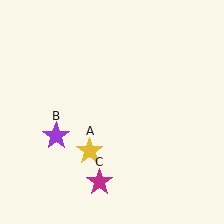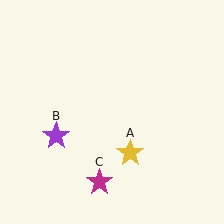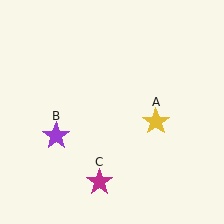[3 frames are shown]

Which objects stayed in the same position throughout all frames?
Purple star (object B) and magenta star (object C) remained stationary.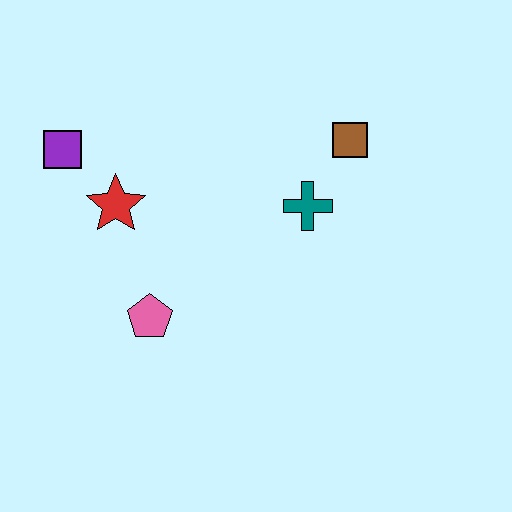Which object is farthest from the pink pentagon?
The brown square is farthest from the pink pentagon.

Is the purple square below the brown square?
Yes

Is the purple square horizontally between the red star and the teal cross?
No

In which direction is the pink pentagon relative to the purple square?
The pink pentagon is below the purple square.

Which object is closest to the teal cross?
The brown square is closest to the teal cross.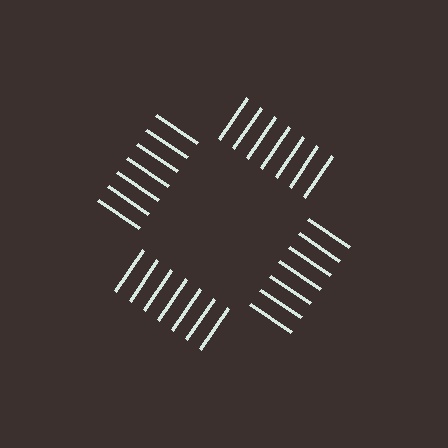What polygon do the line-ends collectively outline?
An illusory square — the line segments terminate on its edges but no continuous stroke is drawn.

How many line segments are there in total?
28 — 7 along each of the 4 edges.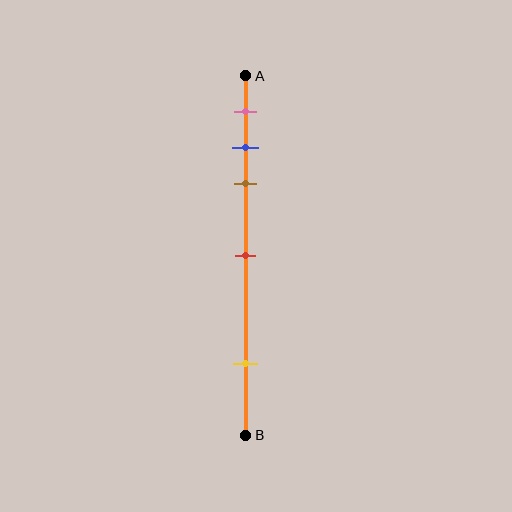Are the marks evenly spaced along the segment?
No, the marks are not evenly spaced.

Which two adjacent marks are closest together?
The blue and brown marks are the closest adjacent pair.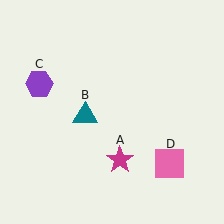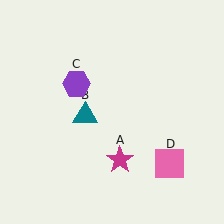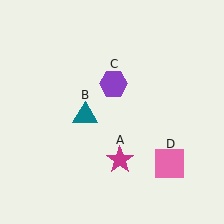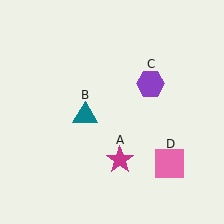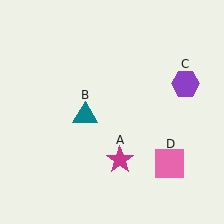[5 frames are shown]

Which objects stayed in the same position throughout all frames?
Magenta star (object A) and teal triangle (object B) and pink square (object D) remained stationary.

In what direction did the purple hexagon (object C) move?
The purple hexagon (object C) moved right.